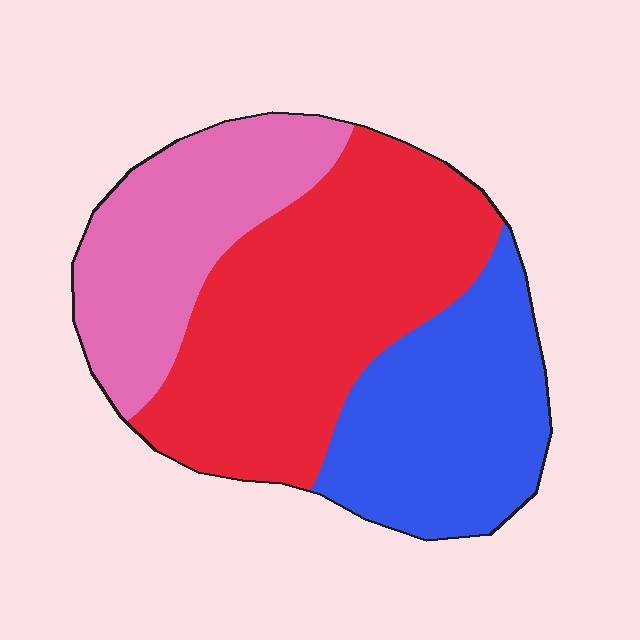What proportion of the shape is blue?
Blue covers 29% of the shape.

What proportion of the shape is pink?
Pink covers around 25% of the shape.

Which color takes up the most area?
Red, at roughly 45%.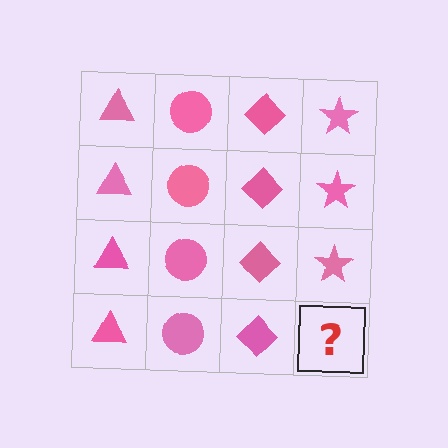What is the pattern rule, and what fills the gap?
The rule is that each column has a consistent shape. The gap should be filled with a pink star.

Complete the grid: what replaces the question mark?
The question mark should be replaced with a pink star.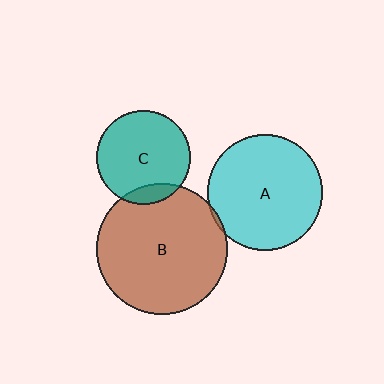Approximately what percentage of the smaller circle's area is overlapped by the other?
Approximately 10%.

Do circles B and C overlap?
Yes.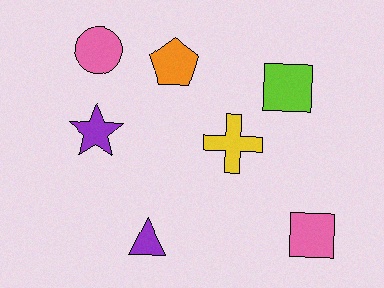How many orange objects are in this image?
There is 1 orange object.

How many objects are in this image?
There are 7 objects.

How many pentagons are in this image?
There is 1 pentagon.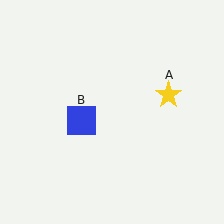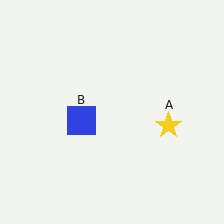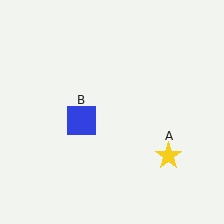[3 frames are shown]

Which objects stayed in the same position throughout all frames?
Blue square (object B) remained stationary.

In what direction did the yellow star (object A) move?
The yellow star (object A) moved down.